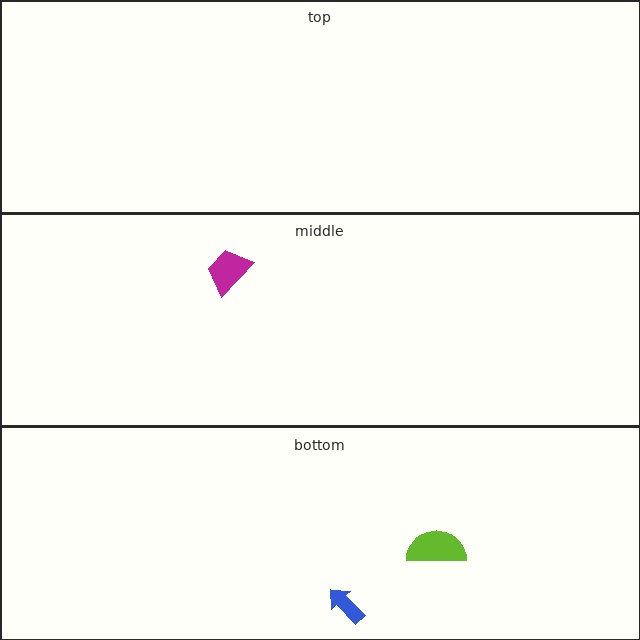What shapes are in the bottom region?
The lime semicircle, the blue arrow.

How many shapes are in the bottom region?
2.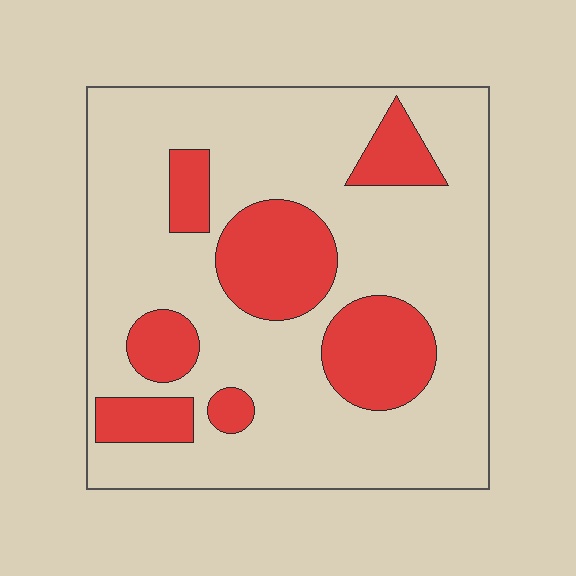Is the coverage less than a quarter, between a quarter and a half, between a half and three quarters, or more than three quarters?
Between a quarter and a half.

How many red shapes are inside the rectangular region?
7.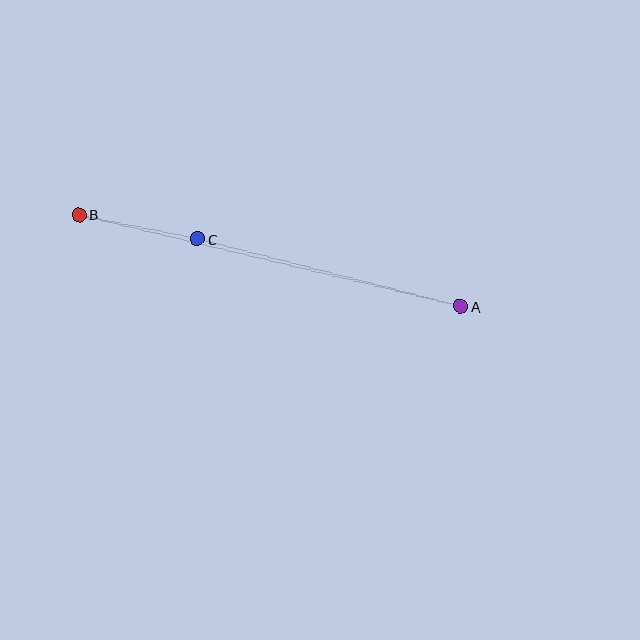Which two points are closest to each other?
Points B and C are closest to each other.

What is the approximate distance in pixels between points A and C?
The distance between A and C is approximately 272 pixels.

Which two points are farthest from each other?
Points A and B are farthest from each other.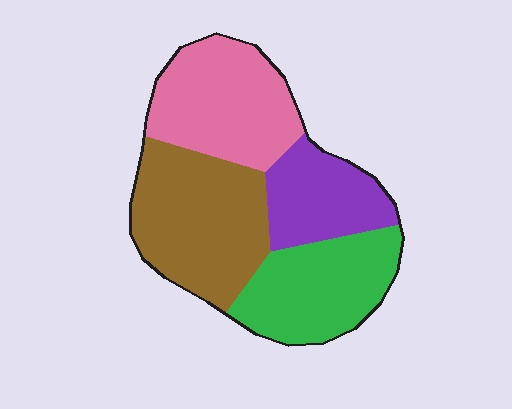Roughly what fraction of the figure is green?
Green covers roughly 25% of the figure.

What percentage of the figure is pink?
Pink covers 27% of the figure.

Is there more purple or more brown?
Brown.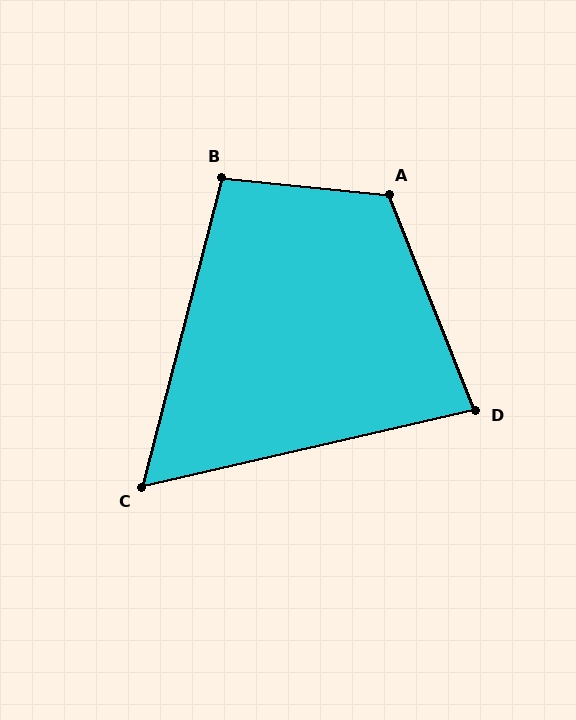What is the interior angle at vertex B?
Approximately 99 degrees (obtuse).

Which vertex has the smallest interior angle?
C, at approximately 63 degrees.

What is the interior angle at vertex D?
Approximately 81 degrees (acute).